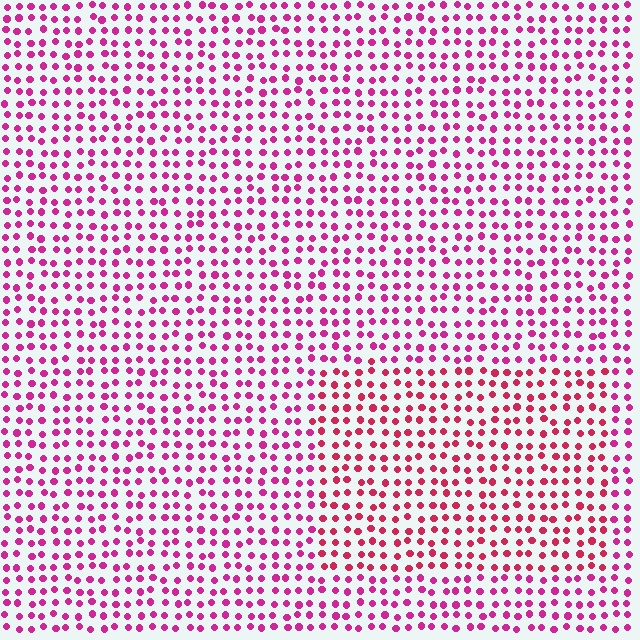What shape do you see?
I see a rectangle.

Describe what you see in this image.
The image is filled with small magenta elements in a uniform arrangement. A rectangle-shaped region is visible where the elements are tinted to a slightly different hue, forming a subtle color boundary.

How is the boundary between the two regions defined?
The boundary is defined purely by a slight shift in hue (about 23 degrees). Spacing, size, and orientation are identical on both sides.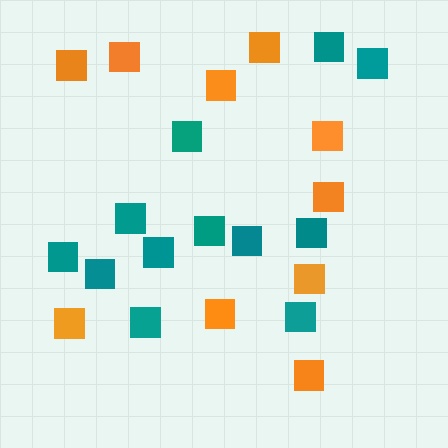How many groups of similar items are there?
There are 2 groups: one group of orange squares (10) and one group of teal squares (12).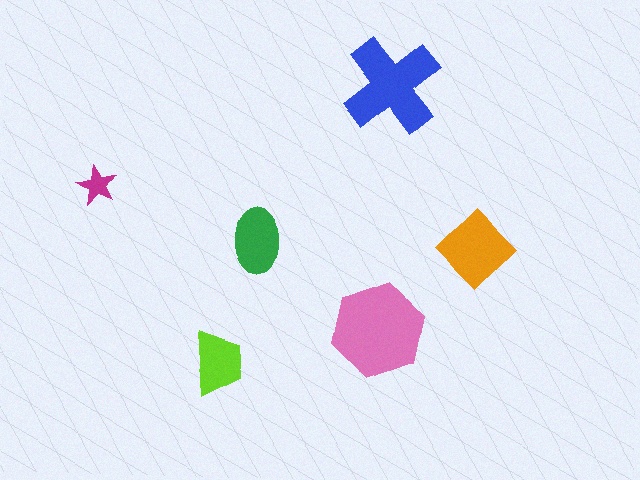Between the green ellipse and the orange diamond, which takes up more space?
The orange diamond.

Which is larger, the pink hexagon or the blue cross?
The pink hexagon.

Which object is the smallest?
The magenta star.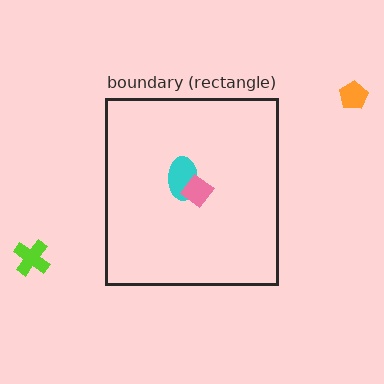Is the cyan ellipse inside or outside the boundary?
Inside.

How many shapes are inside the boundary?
2 inside, 2 outside.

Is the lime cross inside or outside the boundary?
Outside.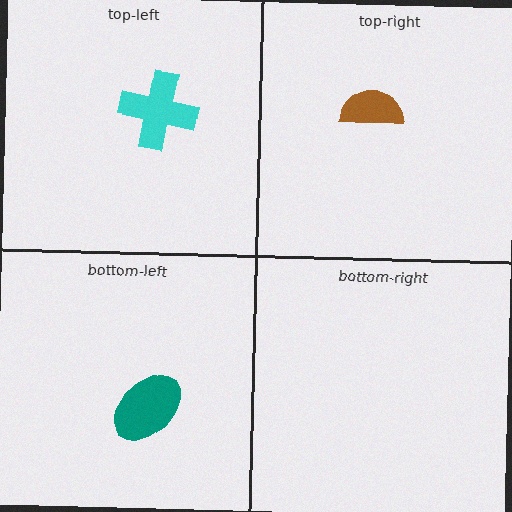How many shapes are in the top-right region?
1.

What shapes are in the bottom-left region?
The teal ellipse.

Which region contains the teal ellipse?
The bottom-left region.